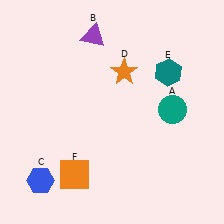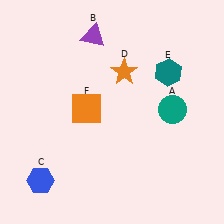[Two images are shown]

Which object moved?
The orange square (F) moved up.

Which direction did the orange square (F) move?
The orange square (F) moved up.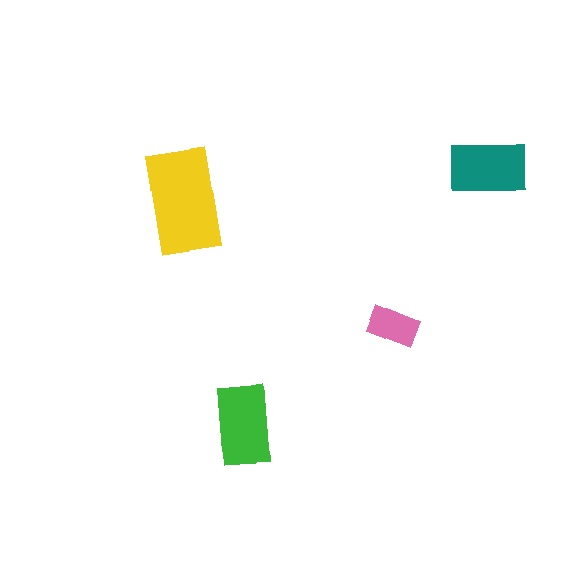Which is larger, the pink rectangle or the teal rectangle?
The teal one.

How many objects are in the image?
There are 4 objects in the image.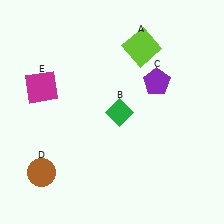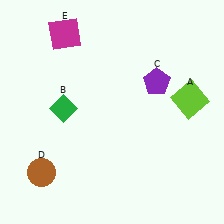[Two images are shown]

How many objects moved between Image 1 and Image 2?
3 objects moved between the two images.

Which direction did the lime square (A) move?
The lime square (A) moved down.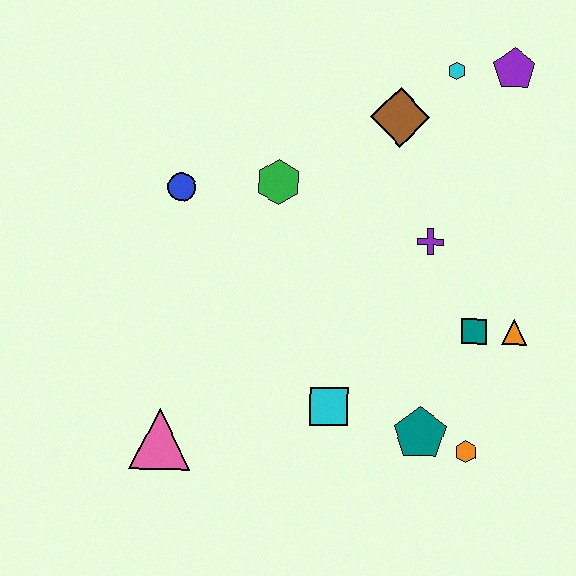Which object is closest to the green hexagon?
The blue circle is closest to the green hexagon.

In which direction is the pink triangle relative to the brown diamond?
The pink triangle is below the brown diamond.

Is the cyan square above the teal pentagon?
Yes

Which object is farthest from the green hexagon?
The orange hexagon is farthest from the green hexagon.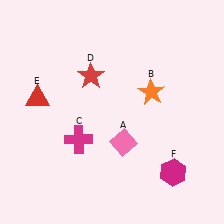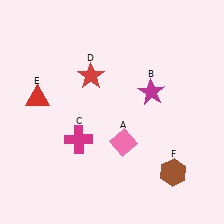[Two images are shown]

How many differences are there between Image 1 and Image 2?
There are 2 differences between the two images.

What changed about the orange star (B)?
In Image 1, B is orange. In Image 2, it changed to magenta.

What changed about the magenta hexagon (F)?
In Image 1, F is magenta. In Image 2, it changed to brown.